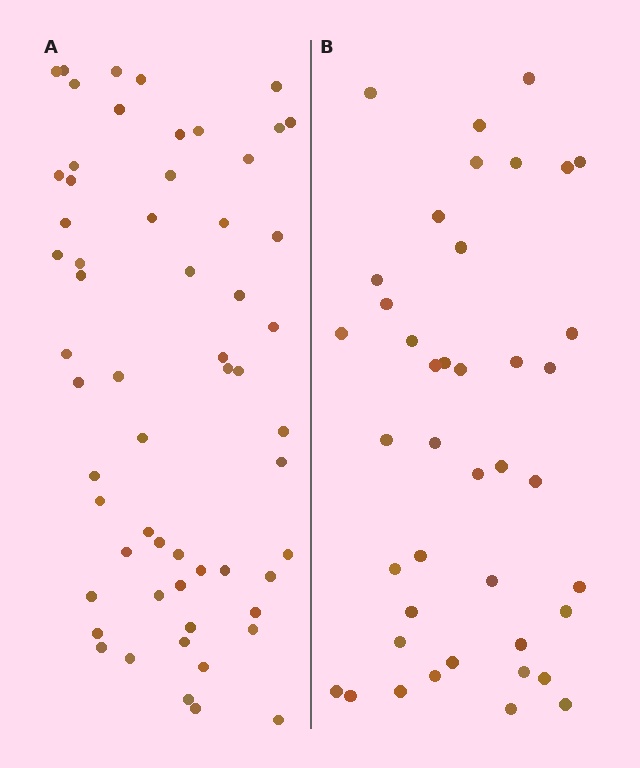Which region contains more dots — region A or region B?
Region A (the left region) has more dots.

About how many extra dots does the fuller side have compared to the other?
Region A has approximately 20 more dots than region B.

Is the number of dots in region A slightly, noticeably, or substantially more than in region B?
Region A has noticeably more, but not dramatically so. The ratio is roughly 1.4 to 1.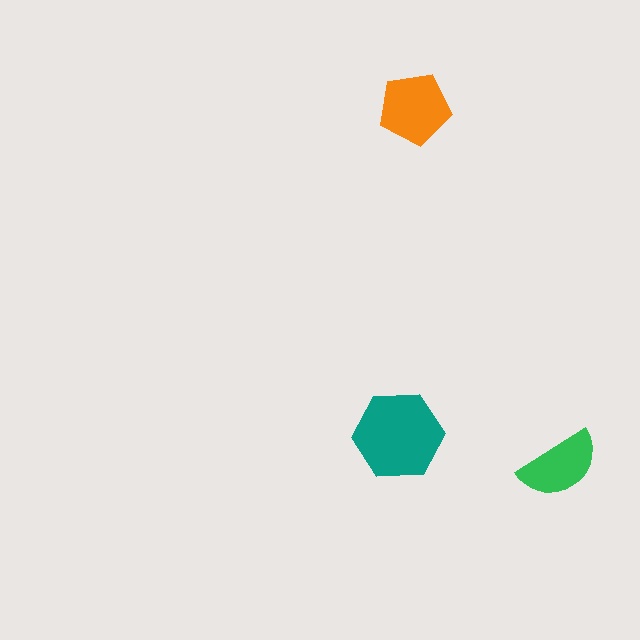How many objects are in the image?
There are 3 objects in the image.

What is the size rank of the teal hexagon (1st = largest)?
1st.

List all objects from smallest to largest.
The green semicircle, the orange pentagon, the teal hexagon.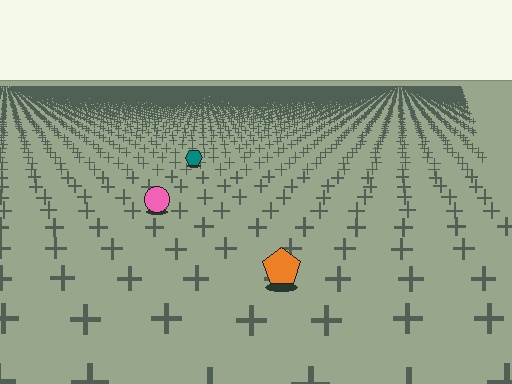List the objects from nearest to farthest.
From nearest to farthest: the orange pentagon, the pink circle, the teal hexagon.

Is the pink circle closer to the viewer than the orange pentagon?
No. The orange pentagon is closer — you can tell from the texture gradient: the ground texture is coarser near it.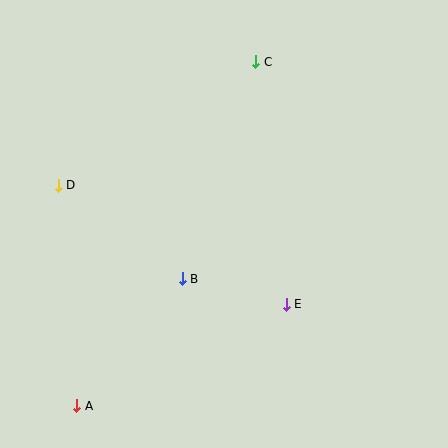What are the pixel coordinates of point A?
Point A is at (77, 406).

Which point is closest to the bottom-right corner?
Point E is closest to the bottom-right corner.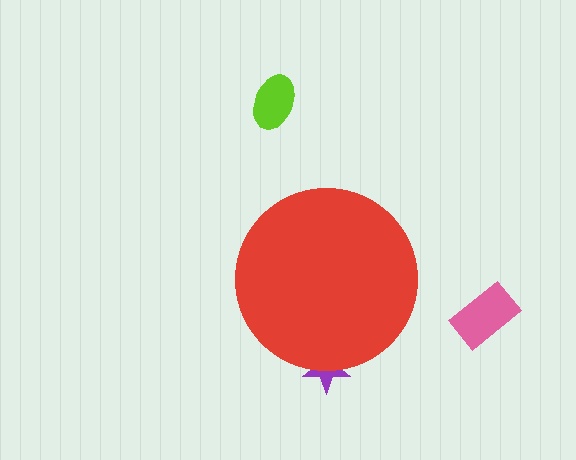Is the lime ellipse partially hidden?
No, the lime ellipse is fully visible.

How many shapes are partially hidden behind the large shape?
1 shape is partially hidden.